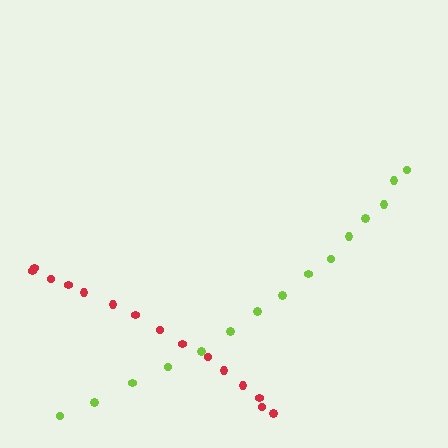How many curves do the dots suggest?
There are 2 distinct paths.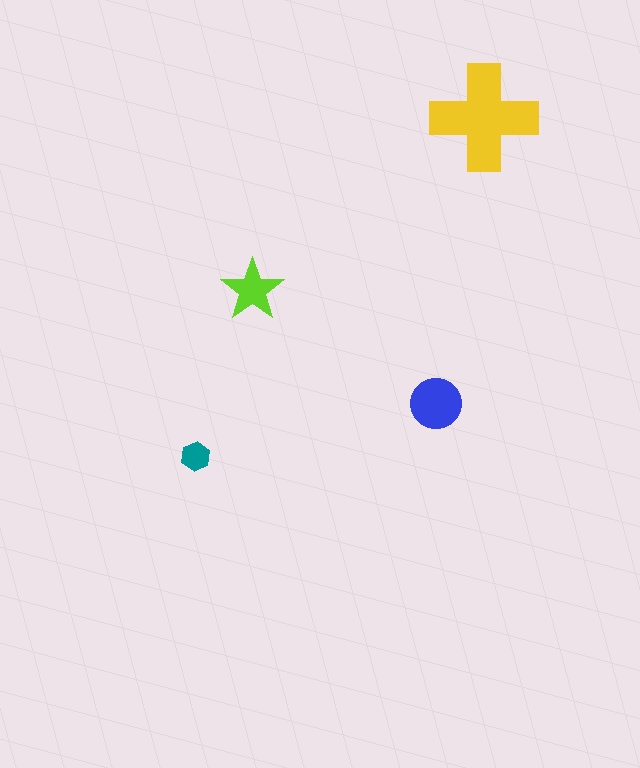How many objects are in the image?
There are 4 objects in the image.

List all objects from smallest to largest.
The teal hexagon, the lime star, the blue circle, the yellow cross.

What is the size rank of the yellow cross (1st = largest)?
1st.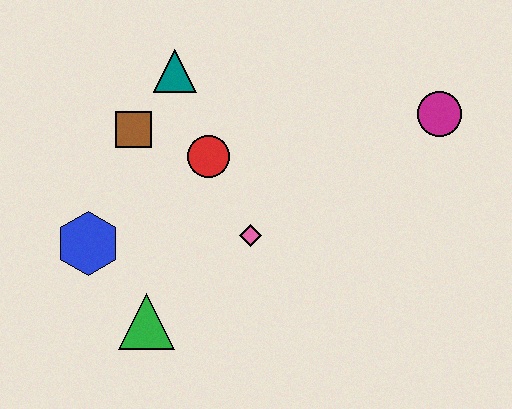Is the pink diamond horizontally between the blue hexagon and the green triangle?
No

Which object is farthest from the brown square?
The magenta circle is farthest from the brown square.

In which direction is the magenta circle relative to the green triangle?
The magenta circle is to the right of the green triangle.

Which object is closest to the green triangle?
The blue hexagon is closest to the green triangle.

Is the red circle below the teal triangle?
Yes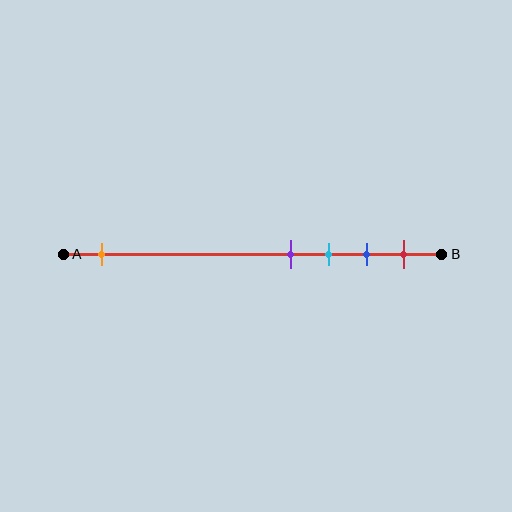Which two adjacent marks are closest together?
The purple and cyan marks are the closest adjacent pair.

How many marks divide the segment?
There are 5 marks dividing the segment.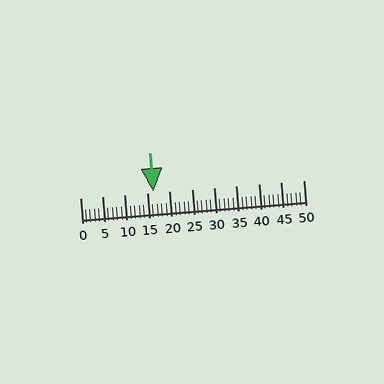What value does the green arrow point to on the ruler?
The green arrow points to approximately 16.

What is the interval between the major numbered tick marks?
The major tick marks are spaced 5 units apart.